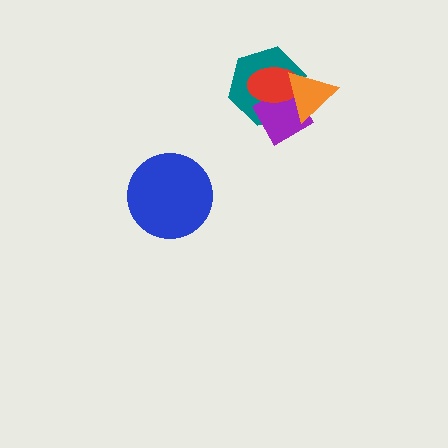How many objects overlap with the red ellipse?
3 objects overlap with the red ellipse.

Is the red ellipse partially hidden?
Yes, it is partially covered by another shape.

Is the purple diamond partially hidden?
Yes, it is partially covered by another shape.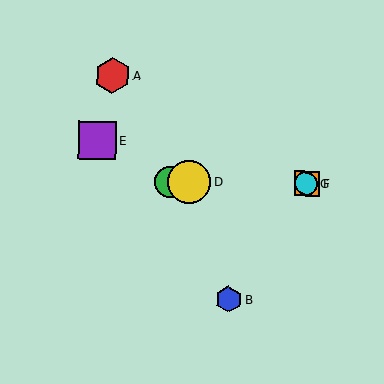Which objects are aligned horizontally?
Objects C, D, F, G are aligned horizontally.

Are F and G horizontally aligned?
Yes, both are at y≈183.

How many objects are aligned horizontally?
4 objects (C, D, F, G) are aligned horizontally.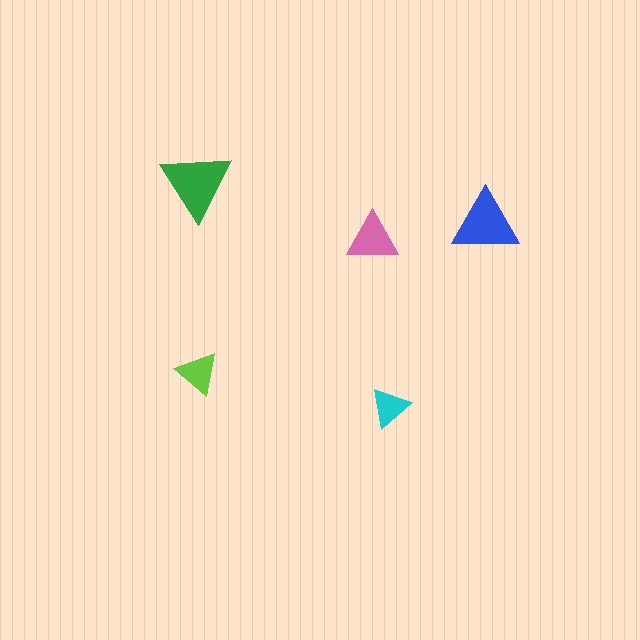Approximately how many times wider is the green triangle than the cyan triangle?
About 2 times wider.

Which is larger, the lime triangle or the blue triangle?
The blue one.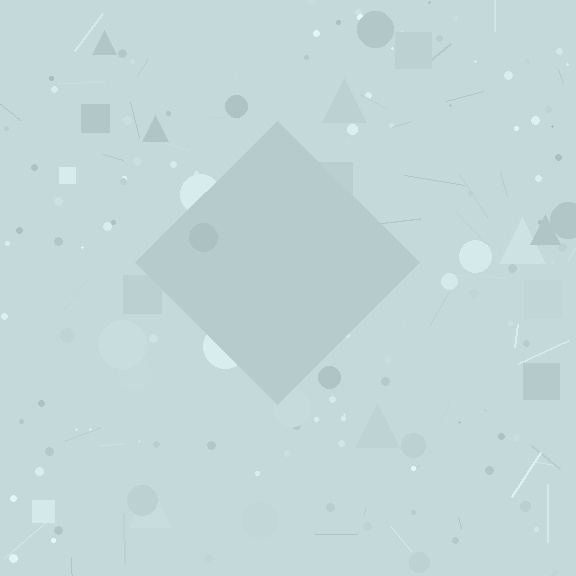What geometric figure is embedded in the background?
A diamond is embedded in the background.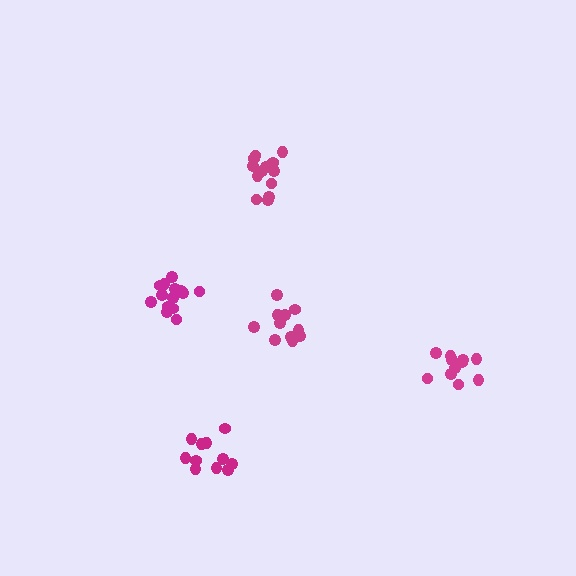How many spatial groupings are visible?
There are 5 spatial groupings.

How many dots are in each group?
Group 1: 11 dots, Group 2: 14 dots, Group 3: 13 dots, Group 4: 11 dots, Group 5: 11 dots (60 total).